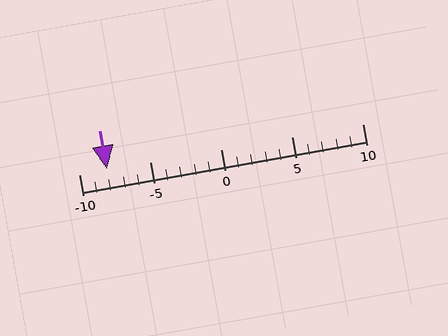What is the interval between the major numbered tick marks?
The major tick marks are spaced 5 units apart.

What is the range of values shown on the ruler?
The ruler shows values from -10 to 10.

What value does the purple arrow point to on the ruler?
The purple arrow points to approximately -8.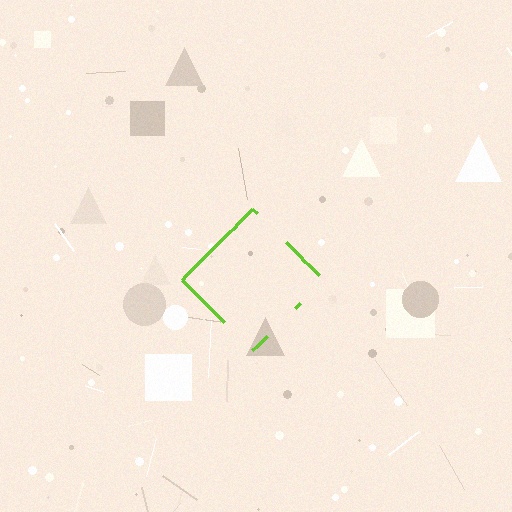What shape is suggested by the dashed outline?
The dashed outline suggests a diamond.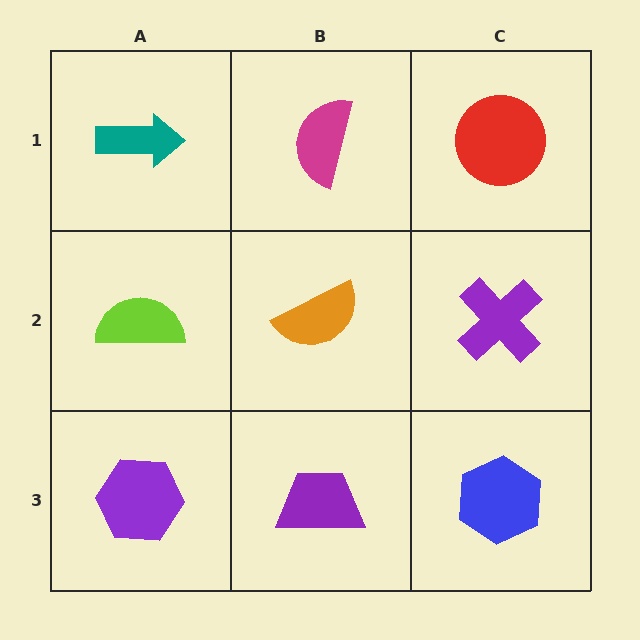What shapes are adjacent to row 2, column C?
A red circle (row 1, column C), a blue hexagon (row 3, column C), an orange semicircle (row 2, column B).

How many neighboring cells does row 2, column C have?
3.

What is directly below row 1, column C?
A purple cross.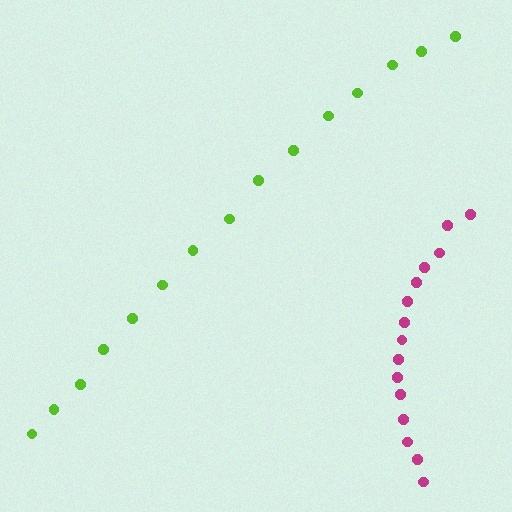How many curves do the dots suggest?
There are 2 distinct paths.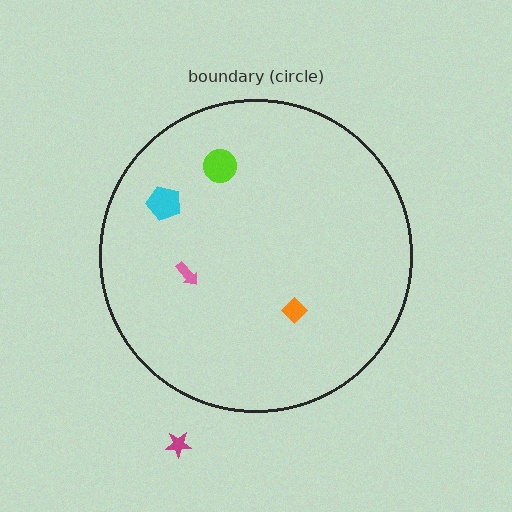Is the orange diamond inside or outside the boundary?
Inside.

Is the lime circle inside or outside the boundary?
Inside.